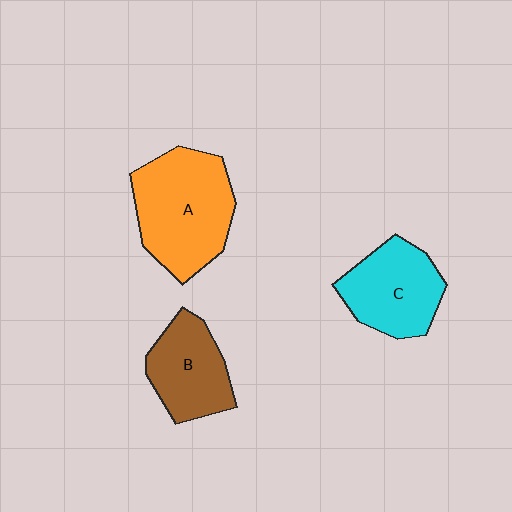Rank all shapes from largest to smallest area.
From largest to smallest: A (orange), C (cyan), B (brown).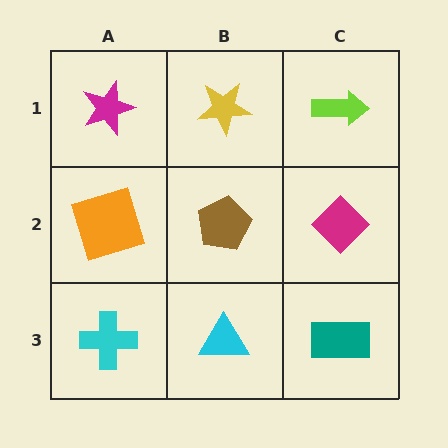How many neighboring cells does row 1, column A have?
2.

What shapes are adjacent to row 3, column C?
A magenta diamond (row 2, column C), a cyan triangle (row 3, column B).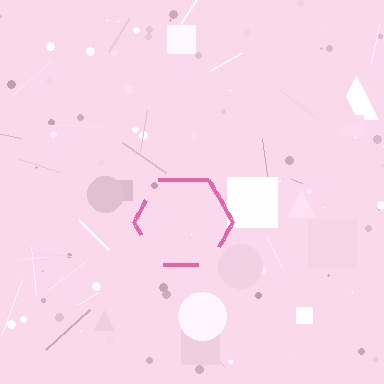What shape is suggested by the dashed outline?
The dashed outline suggests a hexagon.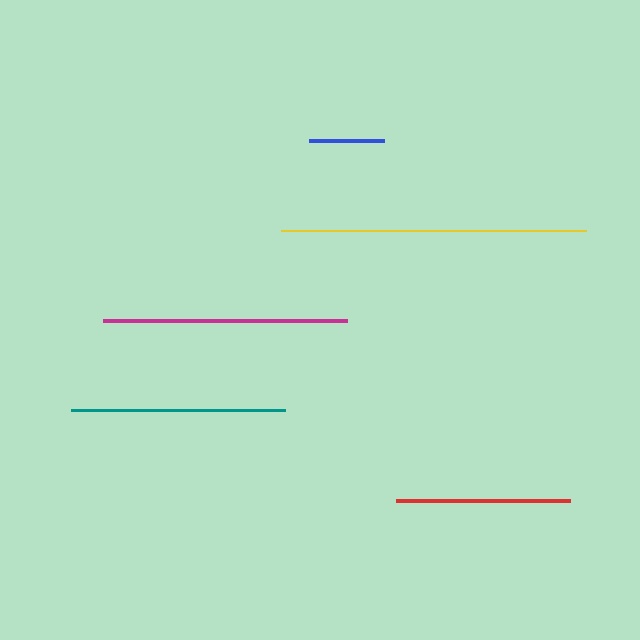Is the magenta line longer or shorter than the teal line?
The magenta line is longer than the teal line.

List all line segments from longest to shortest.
From longest to shortest: yellow, magenta, teal, red, blue.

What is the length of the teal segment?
The teal segment is approximately 214 pixels long.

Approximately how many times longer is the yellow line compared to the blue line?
The yellow line is approximately 4.1 times the length of the blue line.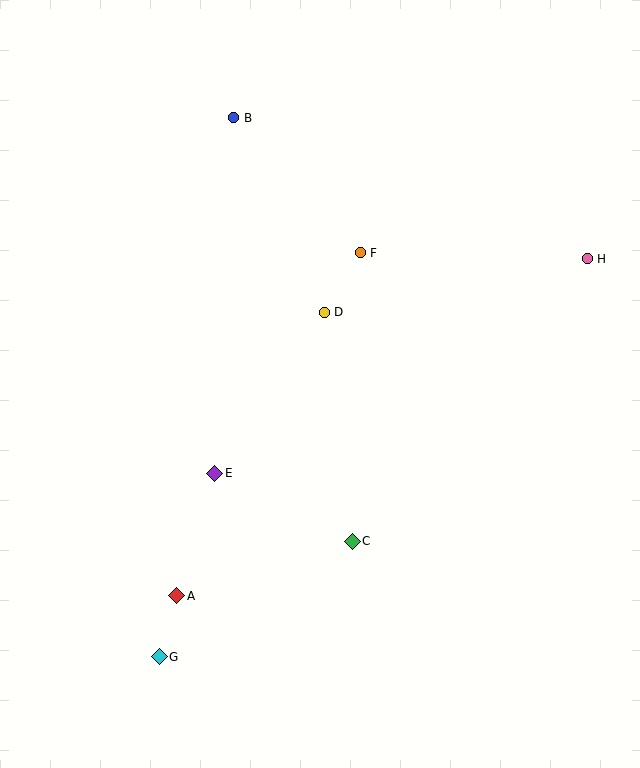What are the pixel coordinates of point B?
Point B is at (234, 118).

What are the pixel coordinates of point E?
Point E is at (215, 473).